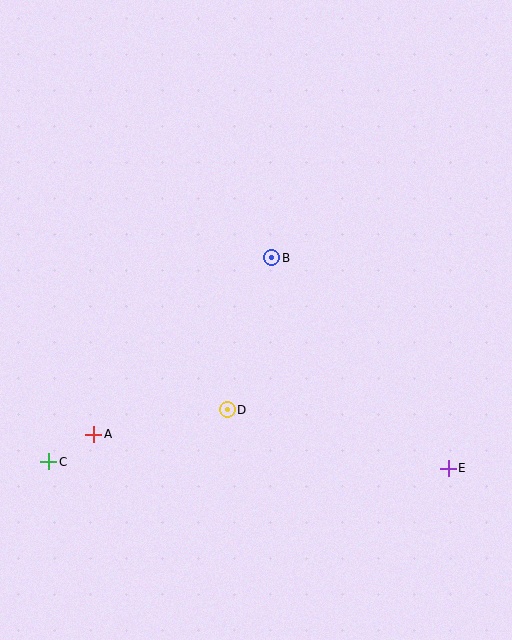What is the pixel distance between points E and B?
The distance between E and B is 275 pixels.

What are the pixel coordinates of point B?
Point B is at (272, 258).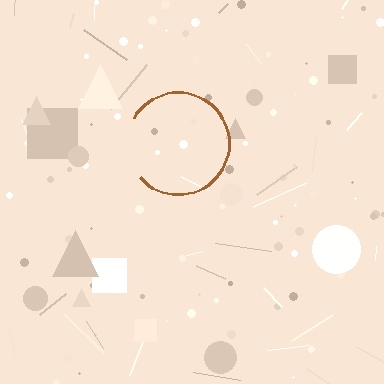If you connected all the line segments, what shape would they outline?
They would outline a circle.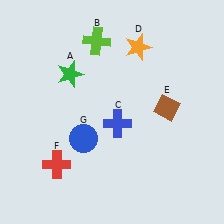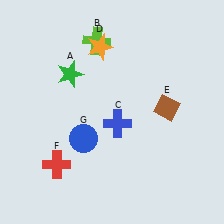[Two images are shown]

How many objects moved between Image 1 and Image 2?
1 object moved between the two images.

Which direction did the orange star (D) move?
The orange star (D) moved left.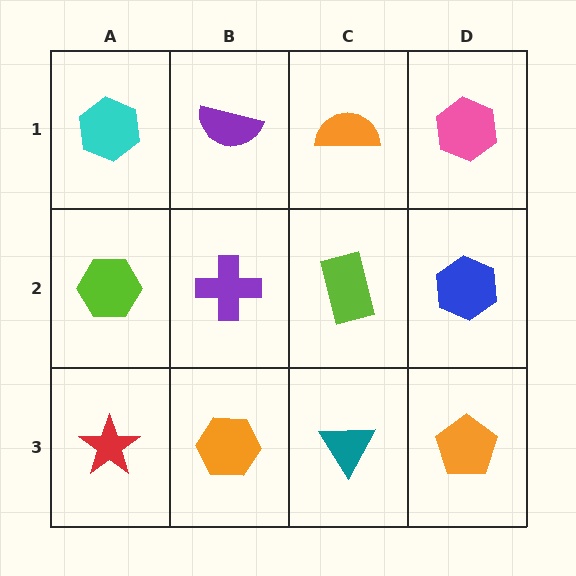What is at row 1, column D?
A pink hexagon.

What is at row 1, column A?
A cyan hexagon.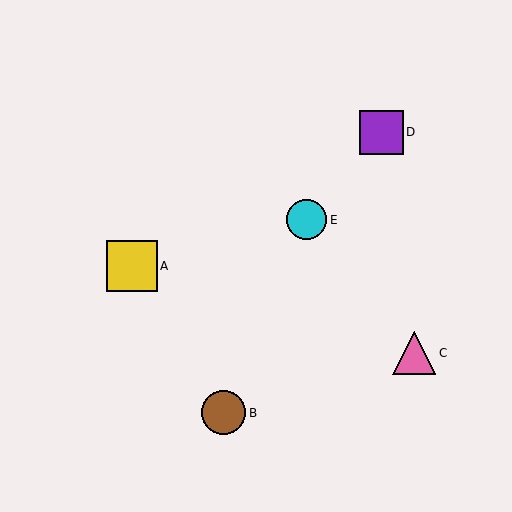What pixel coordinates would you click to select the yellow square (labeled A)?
Click at (132, 266) to select the yellow square A.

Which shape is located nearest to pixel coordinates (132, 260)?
The yellow square (labeled A) at (132, 266) is nearest to that location.